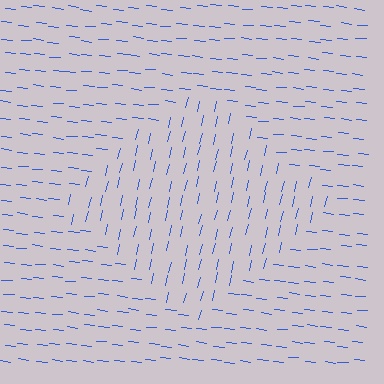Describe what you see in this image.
The image is filled with small blue line segments. A diamond region in the image has lines oriented differently from the surrounding lines, creating a visible texture boundary.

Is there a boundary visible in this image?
Yes, there is a texture boundary formed by a change in line orientation.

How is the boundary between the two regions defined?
The boundary is defined purely by a change in line orientation (approximately 82 degrees difference). All lines are the same color and thickness.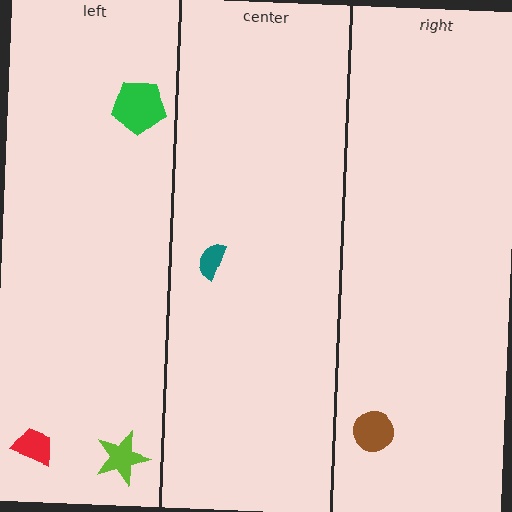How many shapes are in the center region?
1.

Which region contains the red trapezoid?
The left region.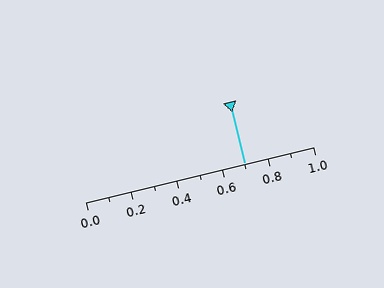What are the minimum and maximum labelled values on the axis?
The axis runs from 0.0 to 1.0.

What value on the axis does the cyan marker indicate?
The marker indicates approximately 0.7.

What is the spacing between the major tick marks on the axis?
The major ticks are spaced 0.2 apart.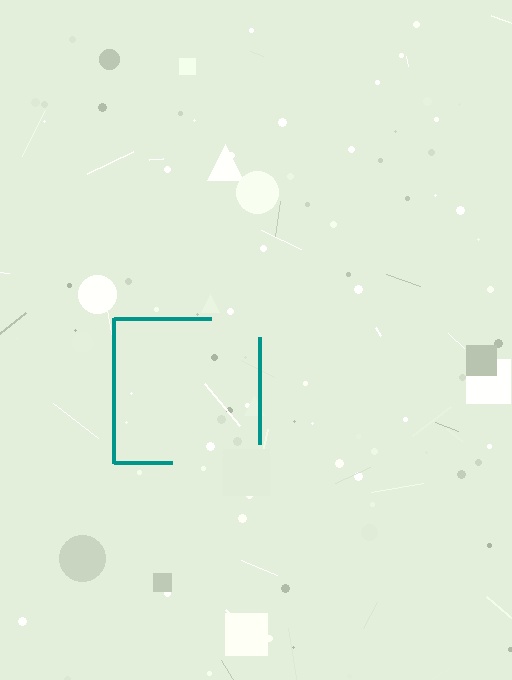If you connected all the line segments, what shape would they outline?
They would outline a square.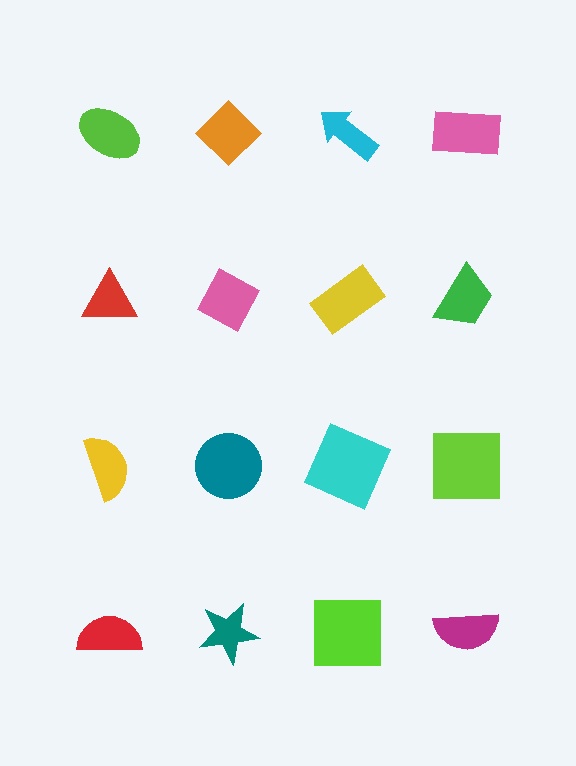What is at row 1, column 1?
A lime ellipse.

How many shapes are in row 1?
4 shapes.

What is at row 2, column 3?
A yellow rectangle.